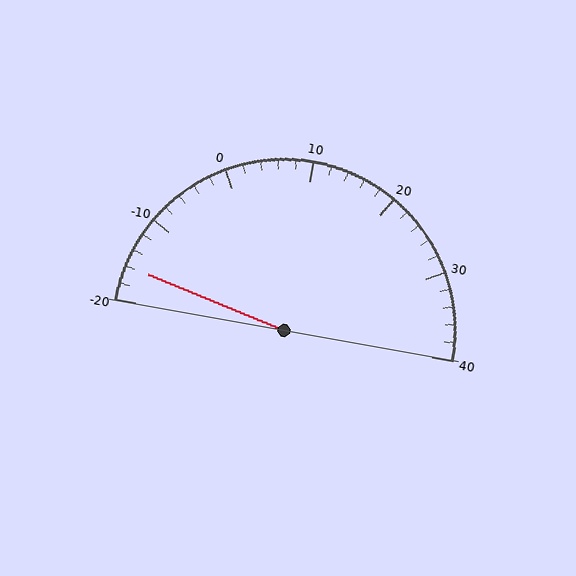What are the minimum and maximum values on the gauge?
The gauge ranges from -20 to 40.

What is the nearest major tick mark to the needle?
The nearest major tick mark is -20.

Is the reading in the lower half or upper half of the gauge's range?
The reading is in the lower half of the range (-20 to 40).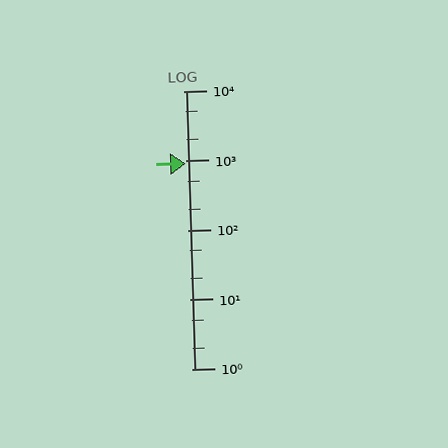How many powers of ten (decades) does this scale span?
The scale spans 4 decades, from 1 to 10000.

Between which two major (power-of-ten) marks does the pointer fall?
The pointer is between 100 and 1000.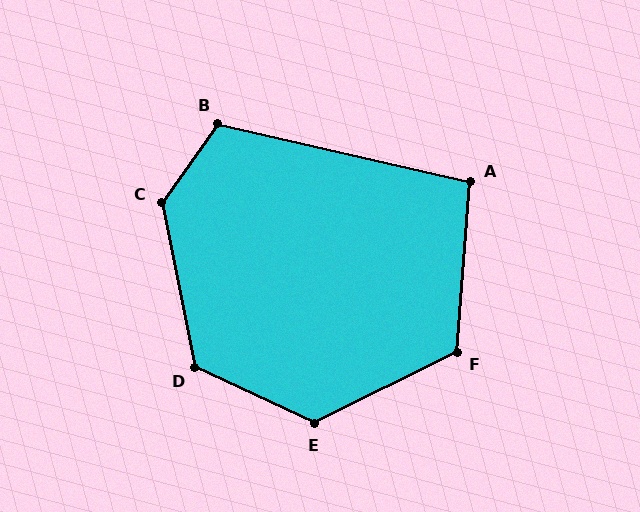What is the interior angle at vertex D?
Approximately 127 degrees (obtuse).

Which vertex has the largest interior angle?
C, at approximately 133 degrees.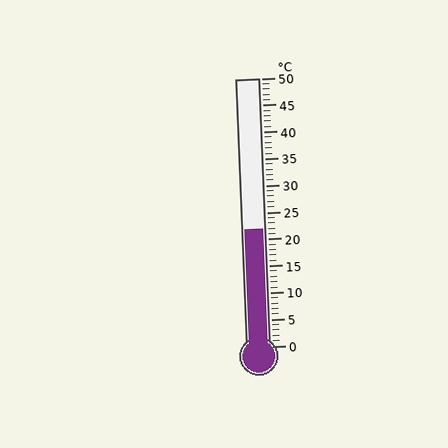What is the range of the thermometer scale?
The thermometer scale ranges from 0°C to 50°C.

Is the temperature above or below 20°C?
The temperature is above 20°C.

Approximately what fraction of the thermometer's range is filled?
The thermometer is filled to approximately 45% of its range.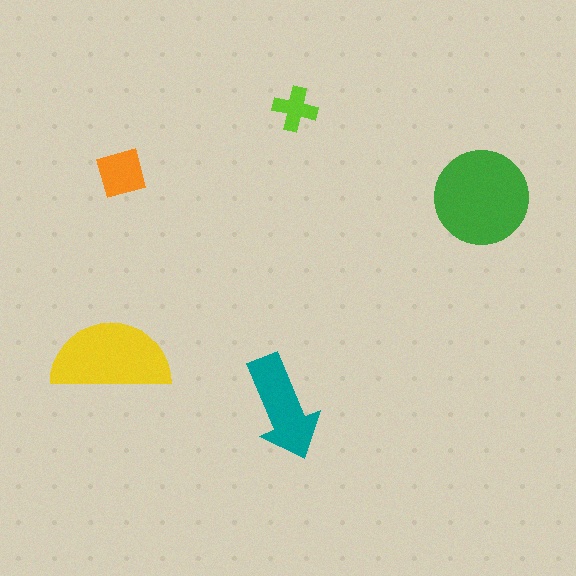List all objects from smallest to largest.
The lime cross, the orange square, the teal arrow, the yellow semicircle, the green circle.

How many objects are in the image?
There are 5 objects in the image.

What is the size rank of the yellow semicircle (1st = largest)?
2nd.